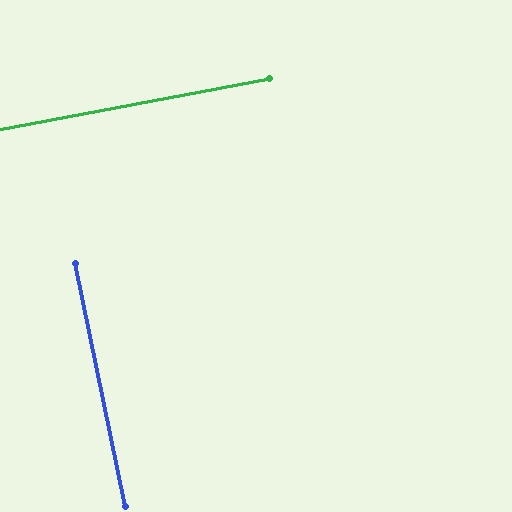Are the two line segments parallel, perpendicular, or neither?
Perpendicular — they meet at approximately 89°.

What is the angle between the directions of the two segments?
Approximately 89 degrees.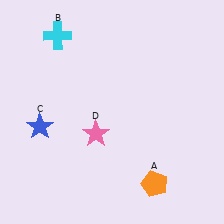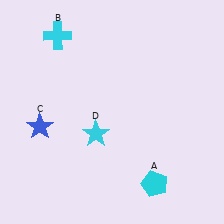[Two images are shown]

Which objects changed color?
A changed from orange to cyan. D changed from pink to cyan.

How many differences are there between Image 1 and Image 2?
There are 2 differences between the two images.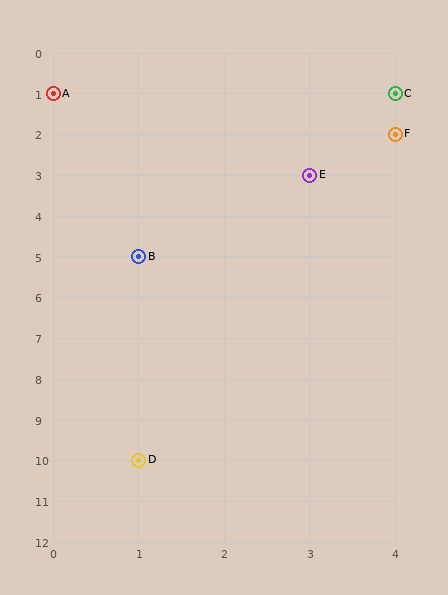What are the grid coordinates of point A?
Point A is at grid coordinates (0, 1).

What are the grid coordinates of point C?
Point C is at grid coordinates (4, 1).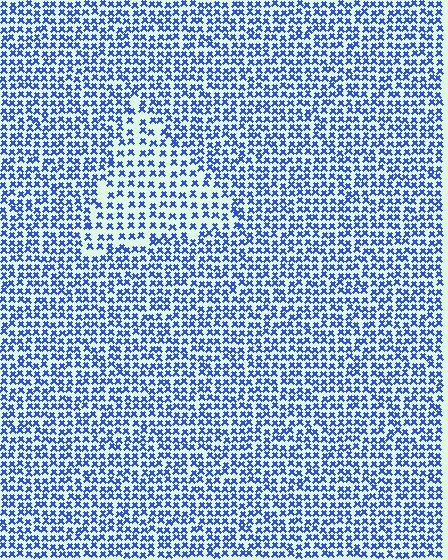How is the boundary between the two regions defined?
The boundary is defined by a change in element density (approximately 1.6x ratio). All elements are the same color, size, and shape.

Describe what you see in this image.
The image contains small blue elements arranged at two different densities. A triangle-shaped region is visible where the elements are less densely packed than the surrounding area.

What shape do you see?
I see a triangle.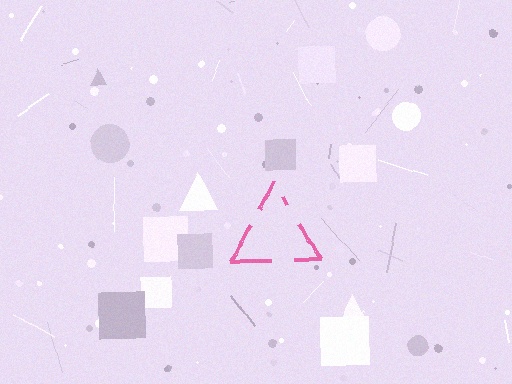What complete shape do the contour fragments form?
The contour fragments form a triangle.